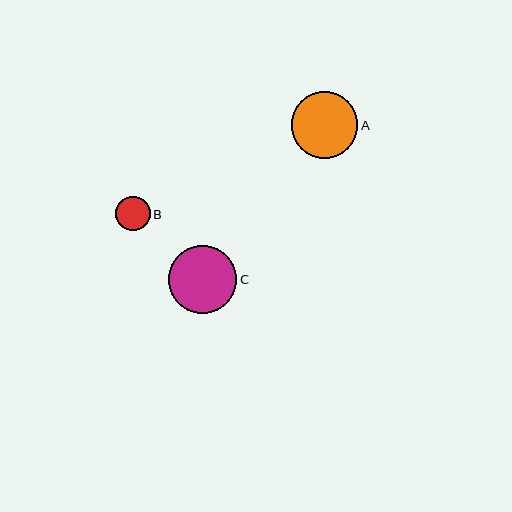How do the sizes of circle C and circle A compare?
Circle C and circle A are approximately the same size.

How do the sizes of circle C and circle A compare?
Circle C and circle A are approximately the same size.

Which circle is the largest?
Circle C is the largest with a size of approximately 68 pixels.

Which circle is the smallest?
Circle B is the smallest with a size of approximately 34 pixels.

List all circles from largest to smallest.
From largest to smallest: C, A, B.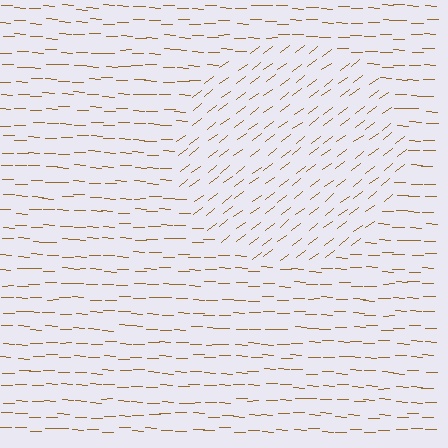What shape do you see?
I see a circle.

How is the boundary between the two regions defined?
The boundary is defined purely by a change in line orientation (approximately 40 degrees difference). All lines are the same color and thickness.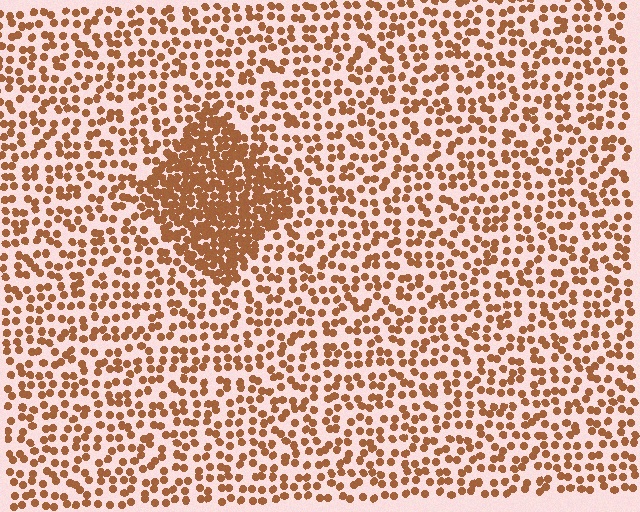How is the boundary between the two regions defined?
The boundary is defined by a change in element density (approximately 2.4x ratio). All elements are the same color, size, and shape.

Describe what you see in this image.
The image contains small brown elements arranged at two different densities. A diamond-shaped region is visible where the elements are more densely packed than the surrounding area.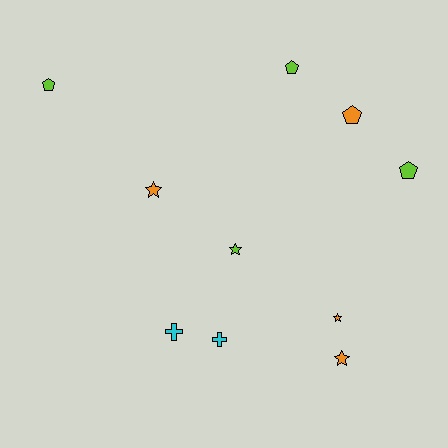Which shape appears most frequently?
Star, with 4 objects.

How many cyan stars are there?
There are no cyan stars.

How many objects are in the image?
There are 10 objects.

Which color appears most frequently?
Lime, with 4 objects.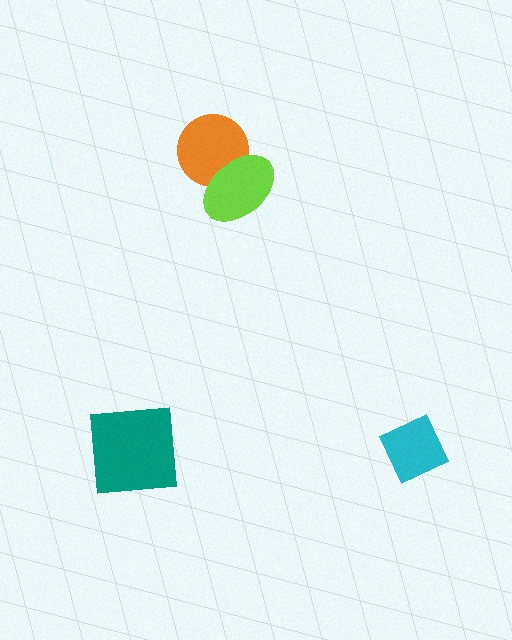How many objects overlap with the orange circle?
1 object overlaps with the orange circle.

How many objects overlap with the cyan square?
0 objects overlap with the cyan square.